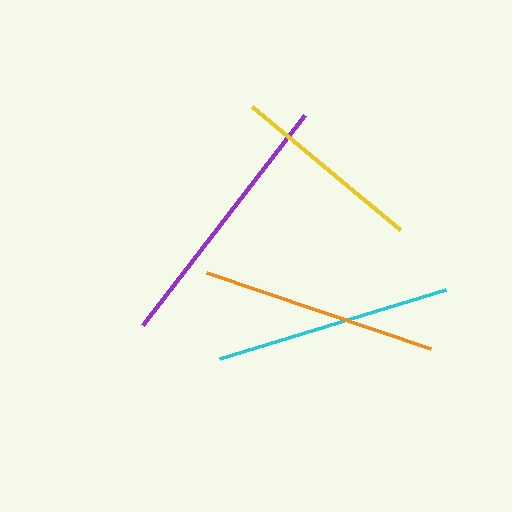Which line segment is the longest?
The purple line is the longest at approximately 266 pixels.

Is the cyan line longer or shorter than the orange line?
The orange line is longer than the cyan line.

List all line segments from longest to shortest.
From longest to shortest: purple, orange, cyan, yellow.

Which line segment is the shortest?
The yellow line is the shortest at approximately 192 pixels.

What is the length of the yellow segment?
The yellow segment is approximately 192 pixels long.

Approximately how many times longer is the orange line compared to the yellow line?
The orange line is approximately 1.2 times the length of the yellow line.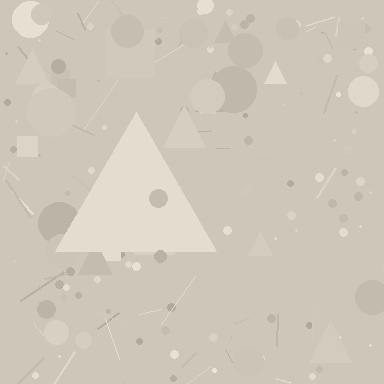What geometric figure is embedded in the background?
A triangle is embedded in the background.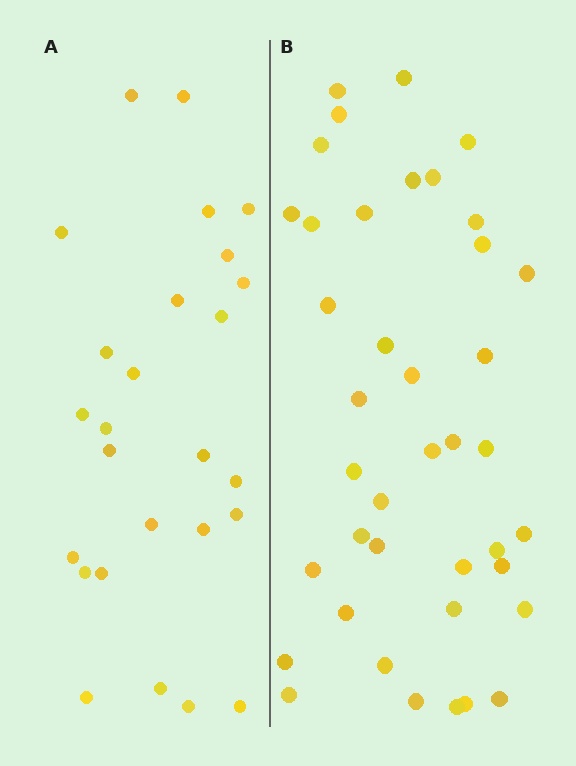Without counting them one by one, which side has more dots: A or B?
Region B (the right region) has more dots.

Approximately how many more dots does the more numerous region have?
Region B has approximately 15 more dots than region A.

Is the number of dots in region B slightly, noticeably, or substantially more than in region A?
Region B has substantially more. The ratio is roughly 1.5 to 1.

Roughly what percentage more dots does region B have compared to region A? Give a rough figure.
About 55% more.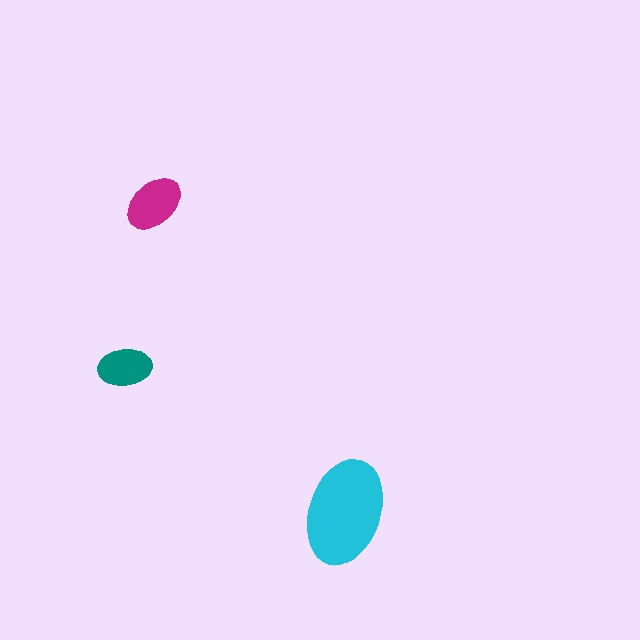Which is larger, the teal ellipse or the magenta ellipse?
The magenta one.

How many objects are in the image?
There are 3 objects in the image.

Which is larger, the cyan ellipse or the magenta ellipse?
The cyan one.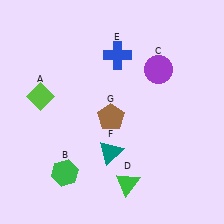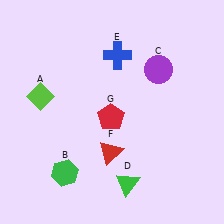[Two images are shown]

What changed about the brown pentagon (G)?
In Image 1, G is brown. In Image 2, it changed to red.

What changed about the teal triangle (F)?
In Image 1, F is teal. In Image 2, it changed to red.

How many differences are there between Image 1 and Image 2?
There are 2 differences between the two images.